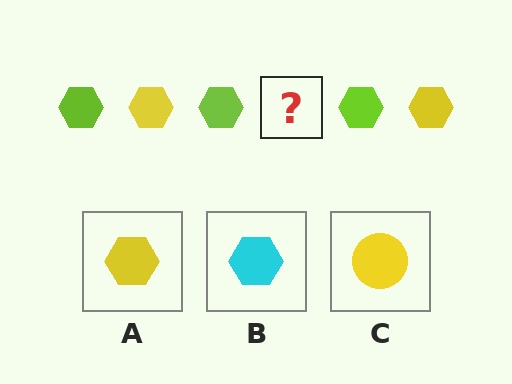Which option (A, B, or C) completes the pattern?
A.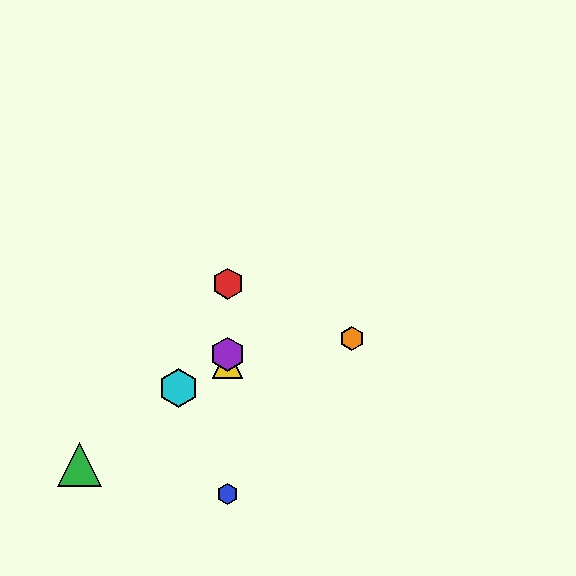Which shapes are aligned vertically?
The red hexagon, the blue hexagon, the yellow triangle, the purple hexagon are aligned vertically.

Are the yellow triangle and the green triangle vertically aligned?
No, the yellow triangle is at x≈228 and the green triangle is at x≈80.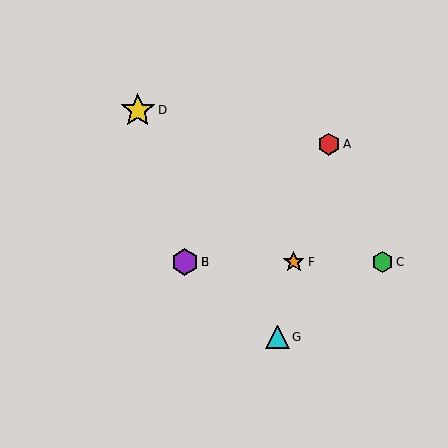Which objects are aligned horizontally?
Objects B, C, E, F are aligned horizontally.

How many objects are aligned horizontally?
4 objects (B, C, E, F) are aligned horizontally.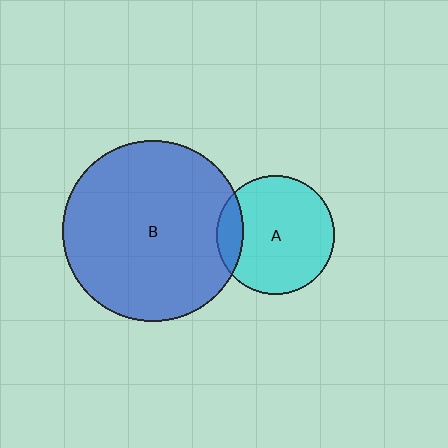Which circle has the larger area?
Circle B (blue).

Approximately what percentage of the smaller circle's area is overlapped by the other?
Approximately 15%.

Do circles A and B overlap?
Yes.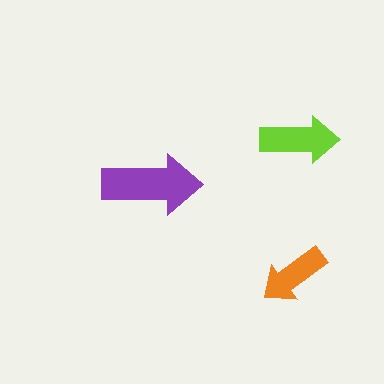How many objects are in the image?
There are 3 objects in the image.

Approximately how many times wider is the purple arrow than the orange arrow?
About 1.5 times wider.